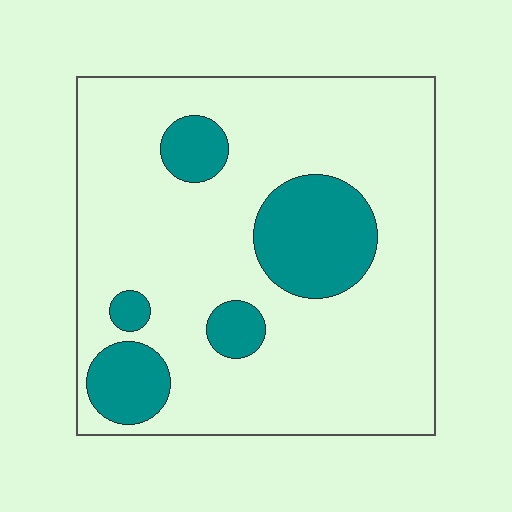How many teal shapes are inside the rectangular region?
5.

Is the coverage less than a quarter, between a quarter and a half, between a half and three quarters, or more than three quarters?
Less than a quarter.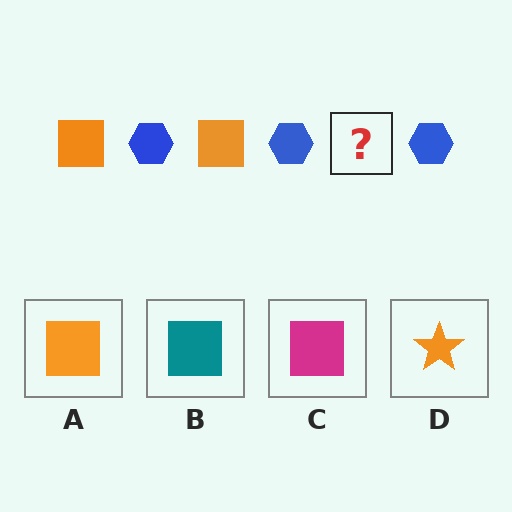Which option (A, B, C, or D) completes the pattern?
A.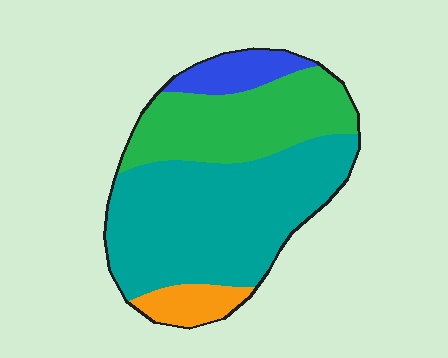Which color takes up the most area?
Teal, at roughly 55%.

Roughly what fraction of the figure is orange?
Orange covers about 10% of the figure.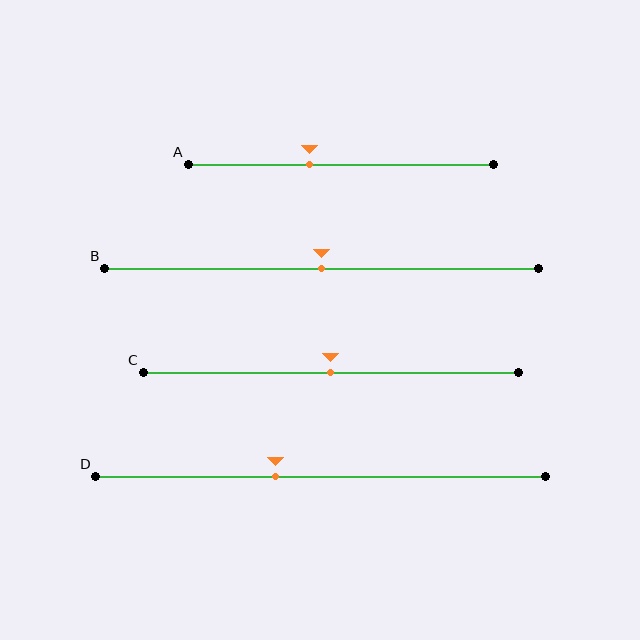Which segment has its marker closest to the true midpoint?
Segment B has its marker closest to the true midpoint.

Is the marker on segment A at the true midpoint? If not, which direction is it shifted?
No, the marker on segment A is shifted to the left by about 10% of the segment length.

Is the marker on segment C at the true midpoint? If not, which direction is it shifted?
Yes, the marker on segment C is at the true midpoint.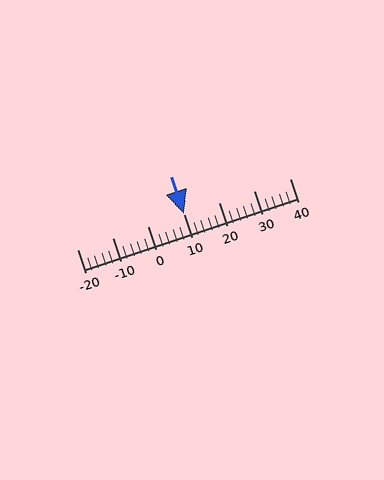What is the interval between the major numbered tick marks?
The major tick marks are spaced 10 units apart.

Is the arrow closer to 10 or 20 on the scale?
The arrow is closer to 10.